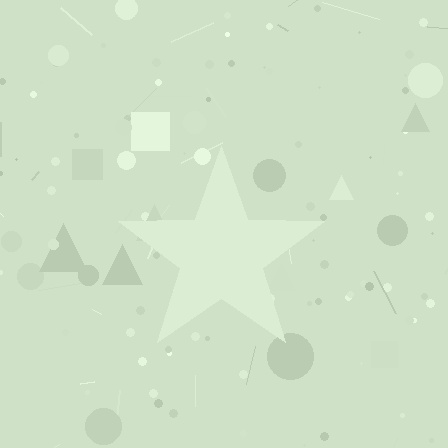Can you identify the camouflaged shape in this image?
The camouflaged shape is a star.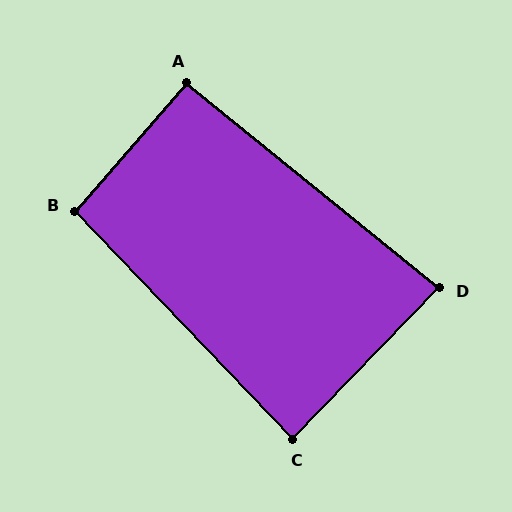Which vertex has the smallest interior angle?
D, at approximately 85 degrees.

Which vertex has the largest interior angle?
B, at approximately 95 degrees.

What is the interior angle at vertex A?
Approximately 92 degrees (approximately right).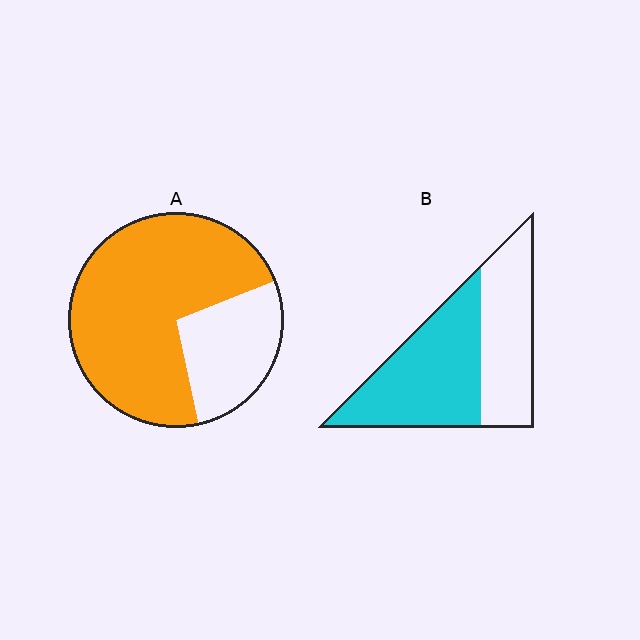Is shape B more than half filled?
Yes.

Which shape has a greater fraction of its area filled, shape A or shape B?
Shape A.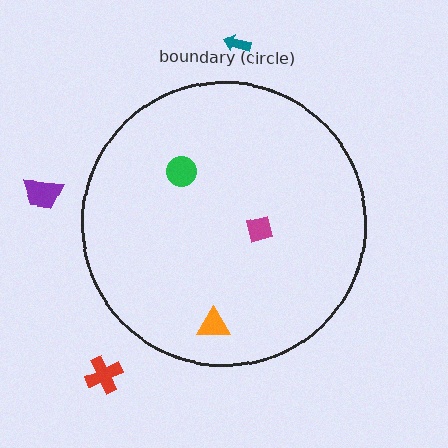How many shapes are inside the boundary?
3 inside, 3 outside.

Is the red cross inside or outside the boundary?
Outside.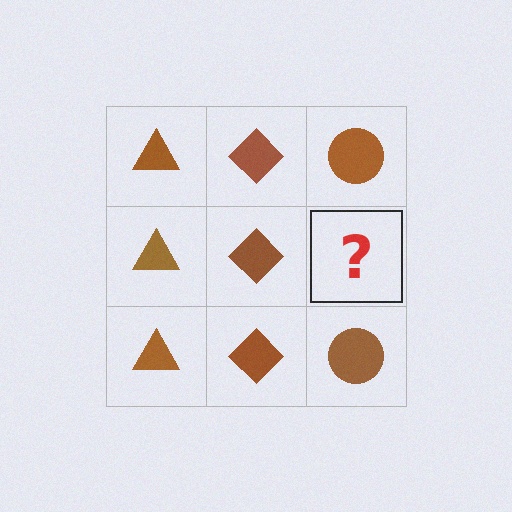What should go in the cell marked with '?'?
The missing cell should contain a brown circle.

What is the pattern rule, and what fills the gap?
The rule is that each column has a consistent shape. The gap should be filled with a brown circle.